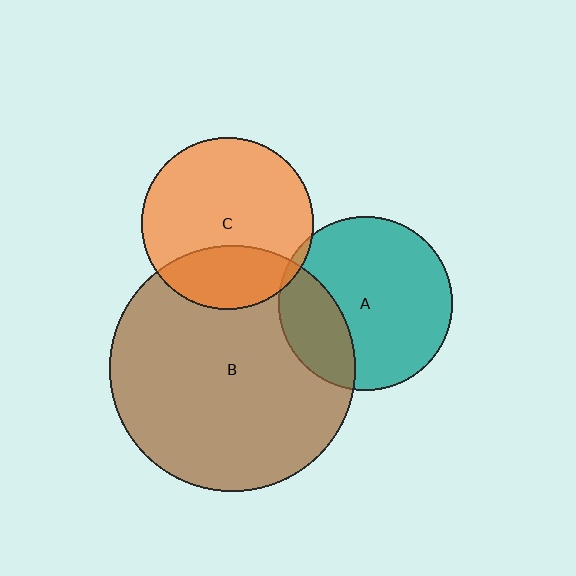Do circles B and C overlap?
Yes.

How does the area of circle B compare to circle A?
Approximately 2.0 times.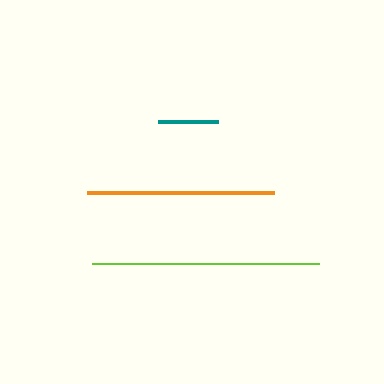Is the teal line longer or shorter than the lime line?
The lime line is longer than the teal line.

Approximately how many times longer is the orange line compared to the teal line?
The orange line is approximately 3.1 times the length of the teal line.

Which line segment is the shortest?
The teal line is the shortest at approximately 60 pixels.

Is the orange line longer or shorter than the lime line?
The lime line is longer than the orange line.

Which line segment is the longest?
The lime line is the longest at approximately 227 pixels.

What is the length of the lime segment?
The lime segment is approximately 227 pixels long.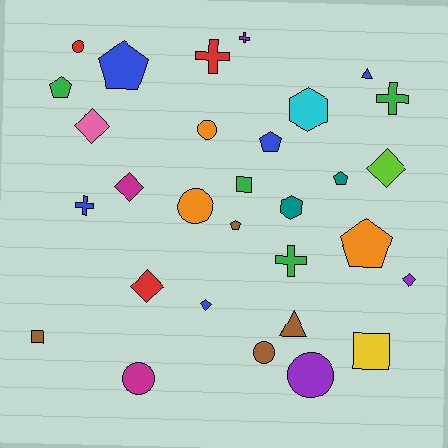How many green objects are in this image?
There are 4 green objects.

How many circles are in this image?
There are 6 circles.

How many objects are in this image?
There are 30 objects.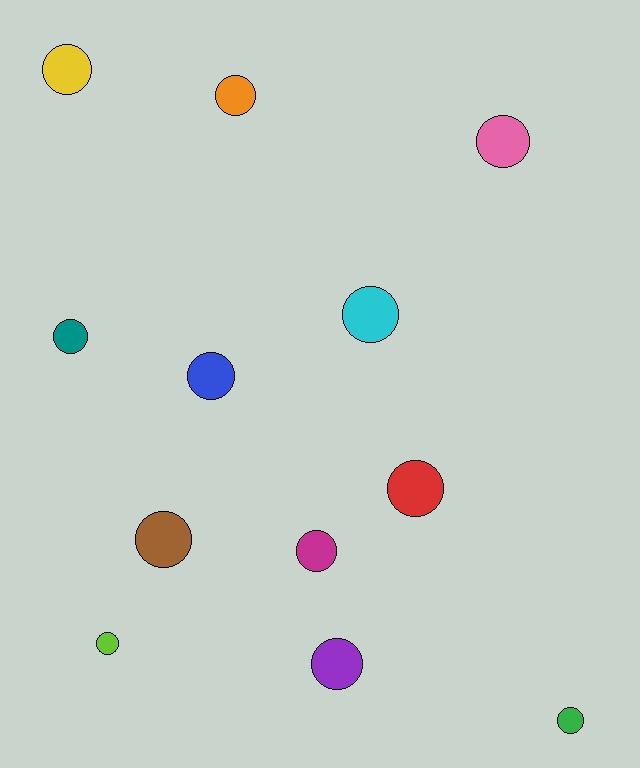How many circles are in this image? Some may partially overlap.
There are 12 circles.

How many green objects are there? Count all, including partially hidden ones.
There is 1 green object.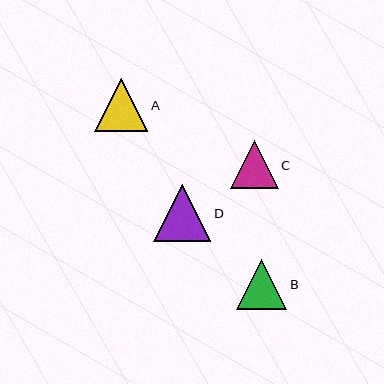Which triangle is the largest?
Triangle D is the largest with a size of approximately 57 pixels.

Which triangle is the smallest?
Triangle C is the smallest with a size of approximately 48 pixels.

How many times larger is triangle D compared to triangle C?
Triangle D is approximately 1.2 times the size of triangle C.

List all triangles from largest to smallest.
From largest to smallest: D, A, B, C.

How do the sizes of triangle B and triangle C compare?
Triangle B and triangle C are approximately the same size.